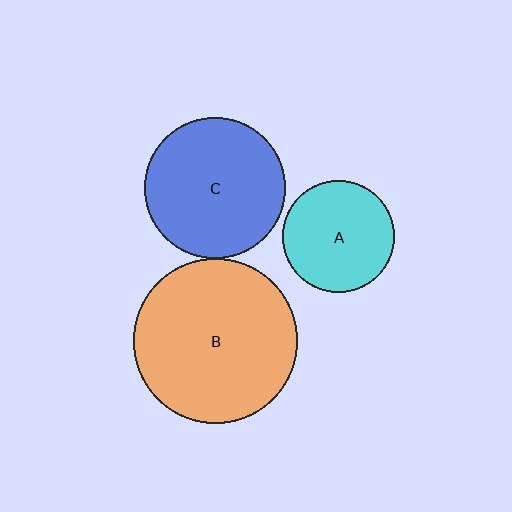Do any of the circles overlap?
No, none of the circles overlap.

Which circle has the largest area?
Circle B (orange).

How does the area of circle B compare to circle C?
Approximately 1.4 times.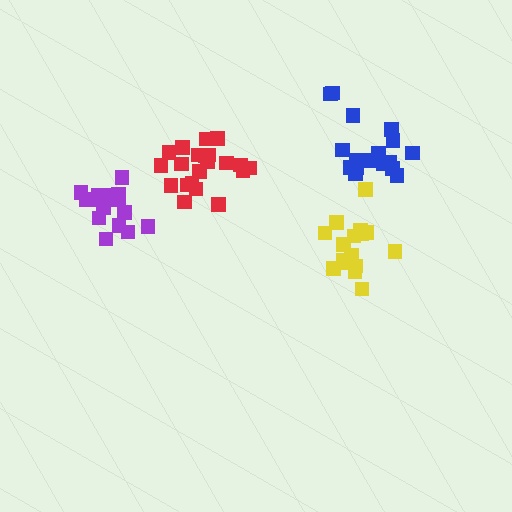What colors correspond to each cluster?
The clusters are colored: red, purple, blue, yellow.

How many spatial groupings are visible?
There are 4 spatial groupings.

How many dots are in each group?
Group 1: 21 dots, Group 2: 15 dots, Group 3: 17 dots, Group 4: 16 dots (69 total).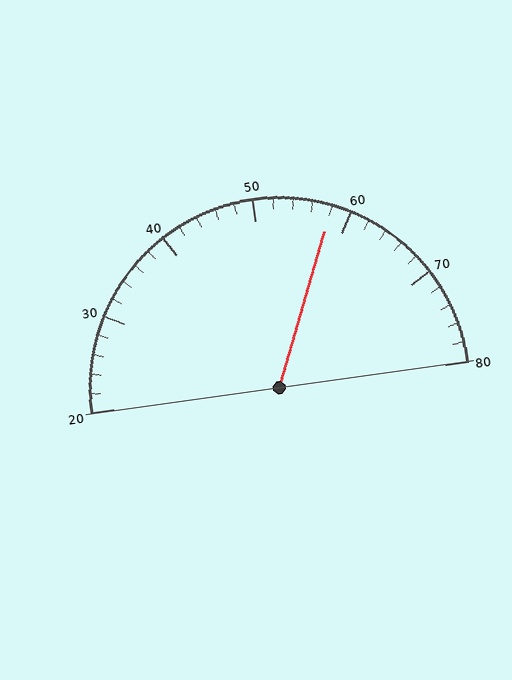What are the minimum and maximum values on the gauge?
The gauge ranges from 20 to 80.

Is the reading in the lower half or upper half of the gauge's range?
The reading is in the upper half of the range (20 to 80).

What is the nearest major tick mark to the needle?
The nearest major tick mark is 60.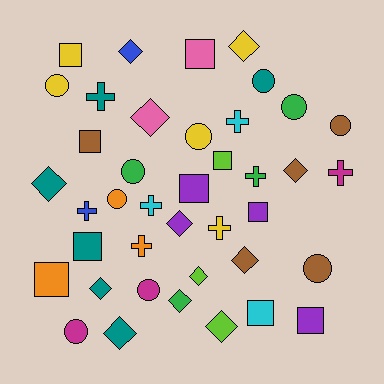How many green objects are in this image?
There are 4 green objects.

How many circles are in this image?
There are 10 circles.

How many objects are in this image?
There are 40 objects.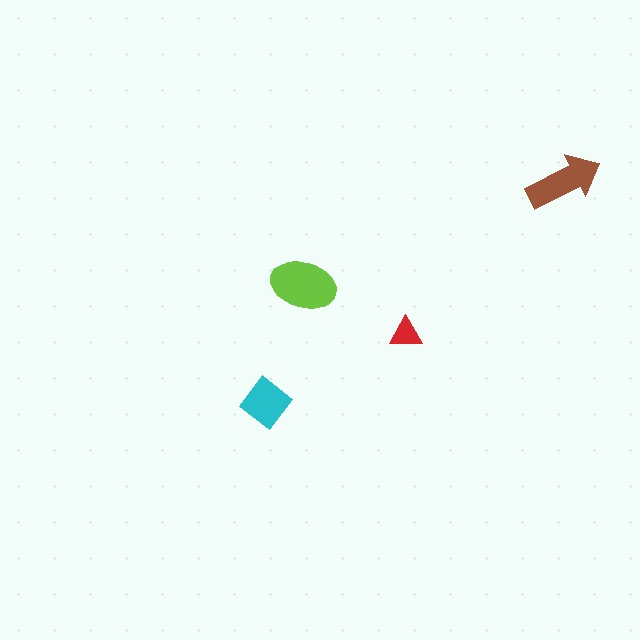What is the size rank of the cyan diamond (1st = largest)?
3rd.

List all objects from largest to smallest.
The lime ellipse, the brown arrow, the cyan diamond, the red triangle.